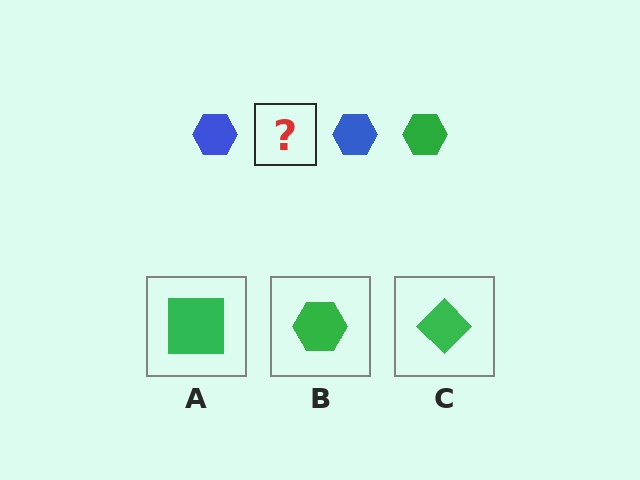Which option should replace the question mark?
Option B.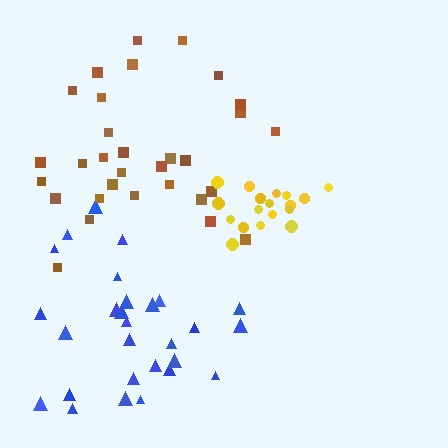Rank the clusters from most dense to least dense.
yellow, blue, brown.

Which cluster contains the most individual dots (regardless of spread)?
Brown (31).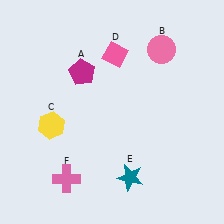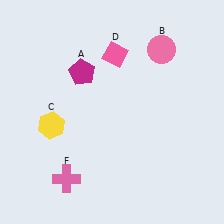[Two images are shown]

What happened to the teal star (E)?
The teal star (E) was removed in Image 2. It was in the bottom-right area of Image 1.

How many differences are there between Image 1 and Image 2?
There is 1 difference between the two images.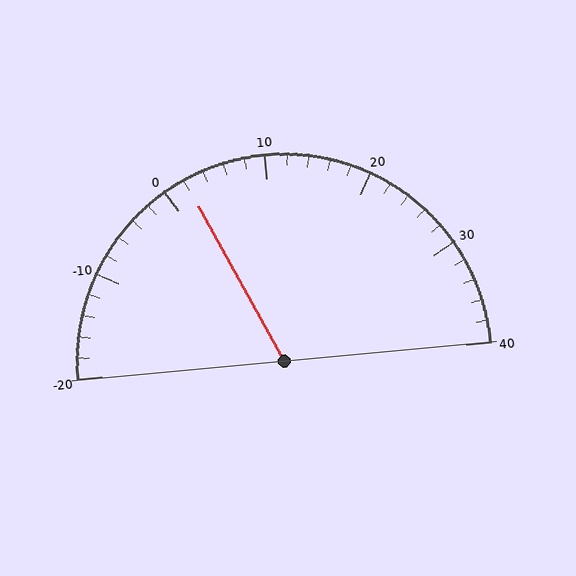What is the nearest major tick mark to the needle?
The nearest major tick mark is 0.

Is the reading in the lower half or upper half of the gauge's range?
The reading is in the lower half of the range (-20 to 40).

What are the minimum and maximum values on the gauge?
The gauge ranges from -20 to 40.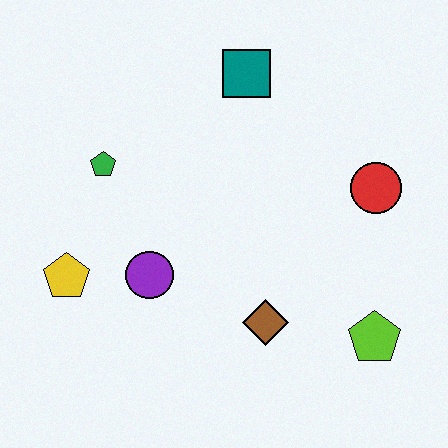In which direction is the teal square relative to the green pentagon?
The teal square is to the right of the green pentagon.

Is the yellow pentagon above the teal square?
No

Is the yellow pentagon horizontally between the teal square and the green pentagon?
No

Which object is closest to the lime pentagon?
The brown diamond is closest to the lime pentagon.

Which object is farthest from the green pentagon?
The lime pentagon is farthest from the green pentagon.